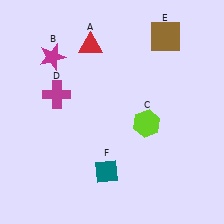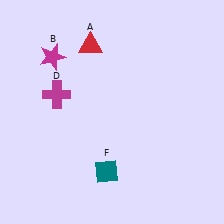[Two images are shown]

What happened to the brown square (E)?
The brown square (E) was removed in Image 2. It was in the top-right area of Image 1.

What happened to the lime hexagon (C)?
The lime hexagon (C) was removed in Image 2. It was in the bottom-right area of Image 1.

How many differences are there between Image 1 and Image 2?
There are 2 differences between the two images.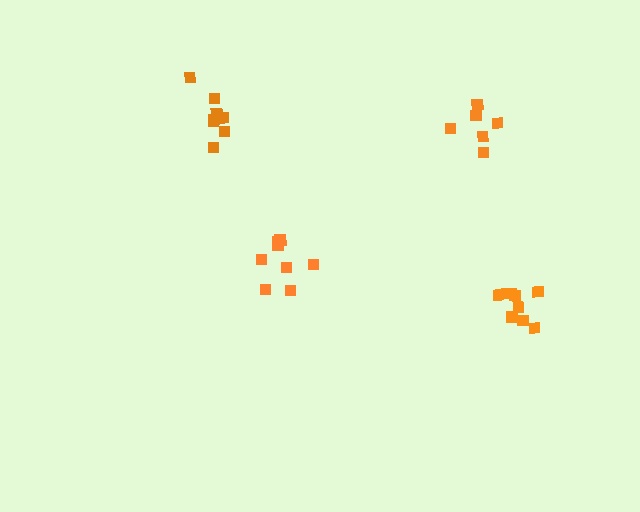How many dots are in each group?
Group 1: 6 dots, Group 2: 9 dots, Group 3: 8 dots, Group 4: 10 dots (33 total).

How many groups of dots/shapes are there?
There are 4 groups.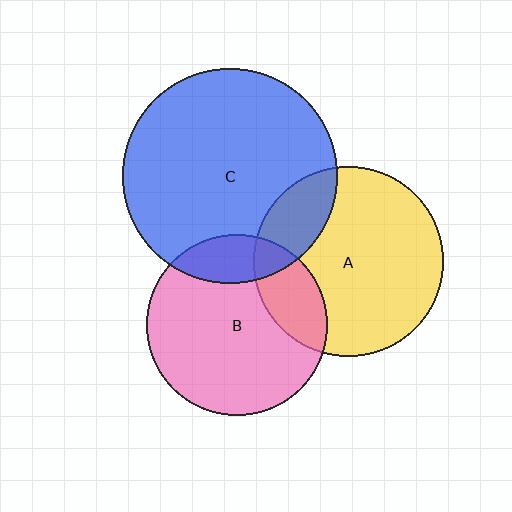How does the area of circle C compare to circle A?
Approximately 1.3 times.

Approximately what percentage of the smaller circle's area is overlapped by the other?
Approximately 20%.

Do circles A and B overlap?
Yes.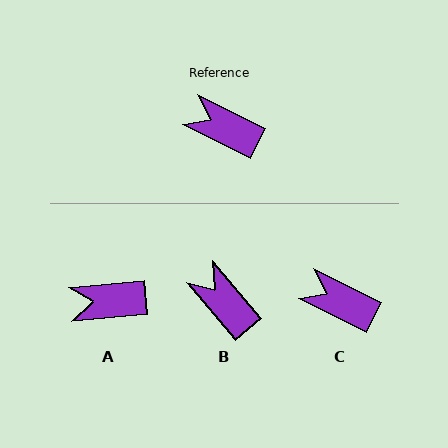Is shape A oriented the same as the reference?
No, it is off by about 32 degrees.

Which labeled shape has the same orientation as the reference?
C.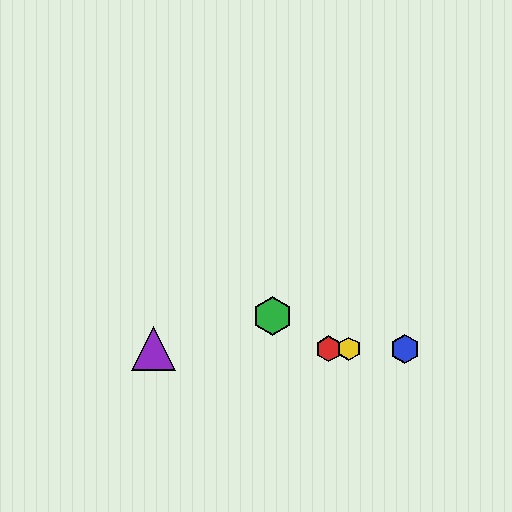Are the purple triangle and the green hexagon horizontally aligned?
No, the purple triangle is at y≈349 and the green hexagon is at y≈316.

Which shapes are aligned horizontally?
The red hexagon, the blue hexagon, the yellow hexagon, the purple triangle are aligned horizontally.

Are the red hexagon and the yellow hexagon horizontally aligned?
Yes, both are at y≈349.